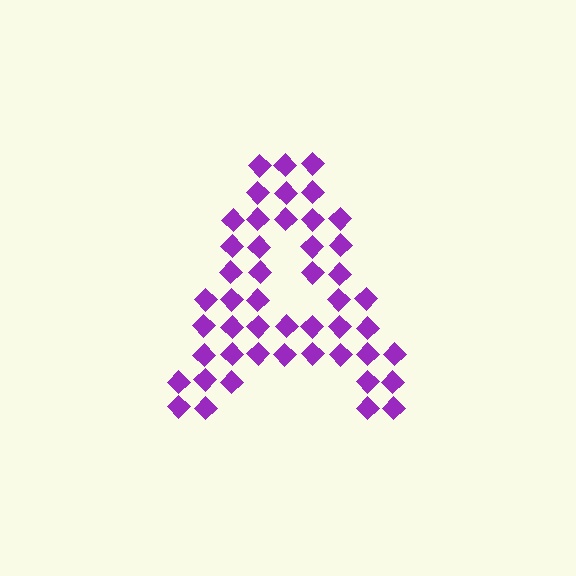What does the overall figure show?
The overall figure shows the letter A.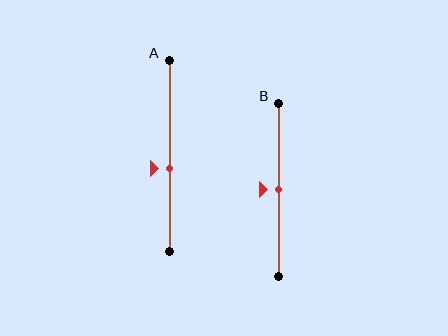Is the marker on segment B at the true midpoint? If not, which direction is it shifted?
Yes, the marker on segment B is at the true midpoint.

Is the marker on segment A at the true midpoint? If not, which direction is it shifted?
No, the marker on segment A is shifted downward by about 6% of the segment length.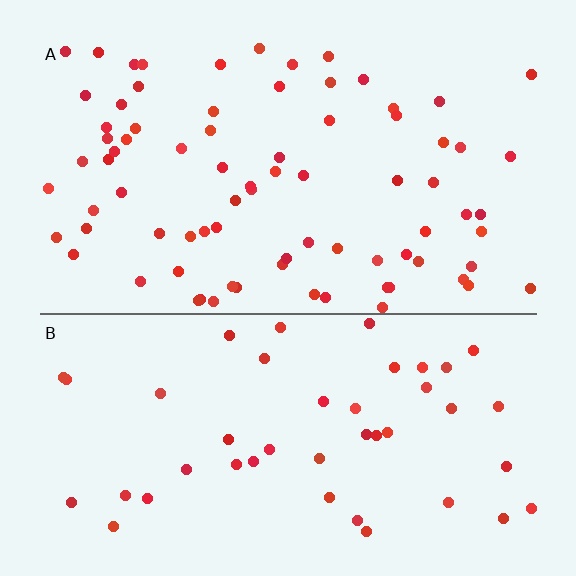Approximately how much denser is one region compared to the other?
Approximately 1.8× — region A over region B.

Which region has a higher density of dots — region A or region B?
A (the top).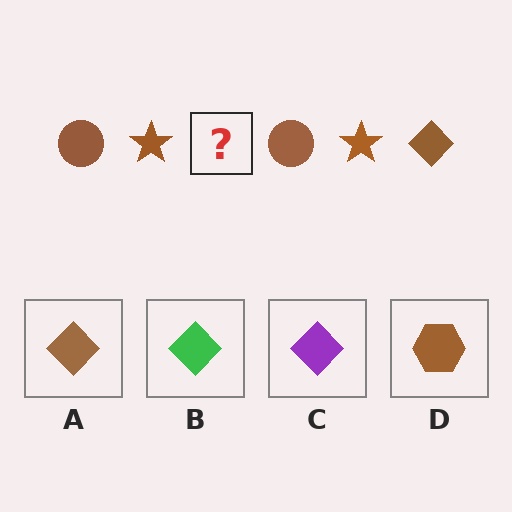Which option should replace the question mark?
Option A.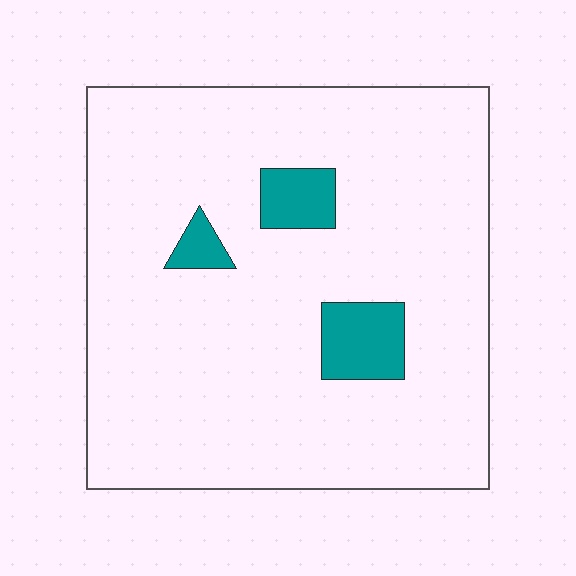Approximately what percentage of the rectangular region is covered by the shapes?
Approximately 10%.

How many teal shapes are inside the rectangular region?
3.